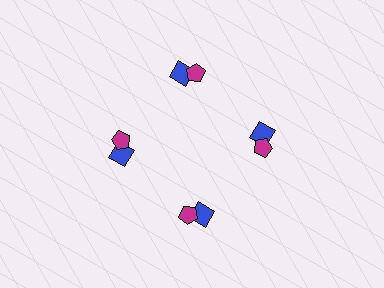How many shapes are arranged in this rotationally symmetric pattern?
There are 8 shapes, arranged in 4 groups of 2.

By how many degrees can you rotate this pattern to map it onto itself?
The pattern maps onto itself every 90 degrees of rotation.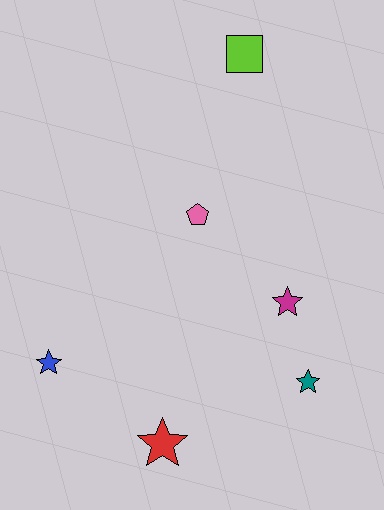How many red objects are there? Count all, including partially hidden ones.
There is 1 red object.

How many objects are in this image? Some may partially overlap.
There are 6 objects.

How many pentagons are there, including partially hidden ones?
There is 1 pentagon.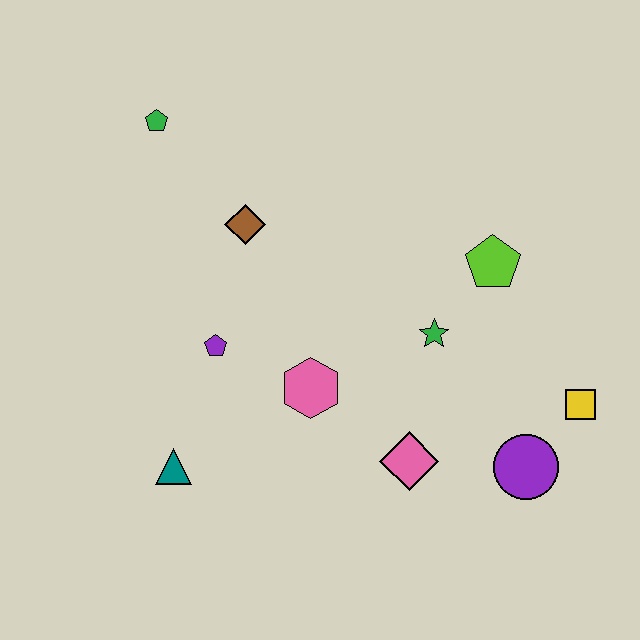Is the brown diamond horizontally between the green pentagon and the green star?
Yes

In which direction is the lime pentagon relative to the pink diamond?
The lime pentagon is above the pink diamond.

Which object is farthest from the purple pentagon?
The yellow square is farthest from the purple pentagon.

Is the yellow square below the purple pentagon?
Yes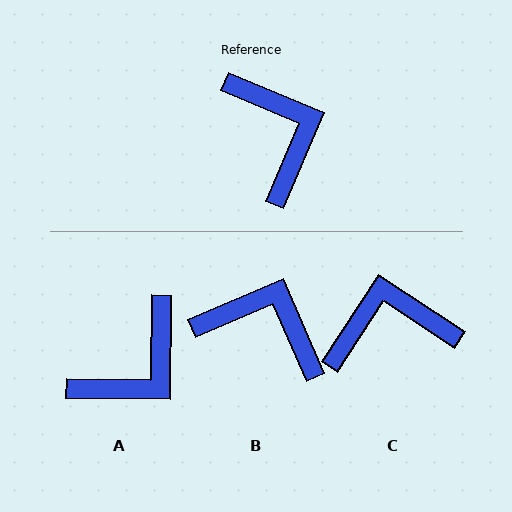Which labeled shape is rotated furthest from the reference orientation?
C, about 80 degrees away.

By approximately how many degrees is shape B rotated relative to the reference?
Approximately 46 degrees counter-clockwise.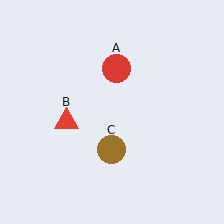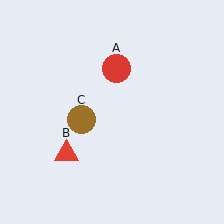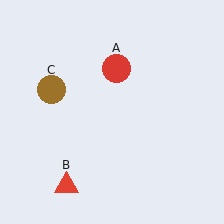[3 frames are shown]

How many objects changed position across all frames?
2 objects changed position: red triangle (object B), brown circle (object C).